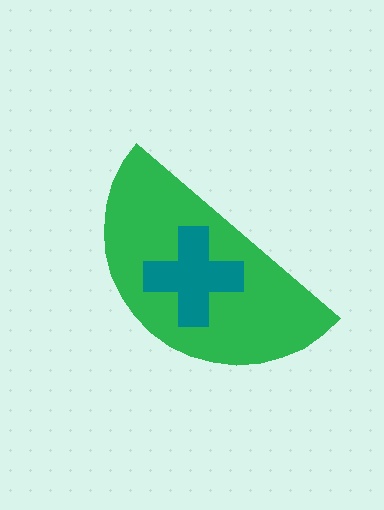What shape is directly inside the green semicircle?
The teal cross.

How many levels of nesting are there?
2.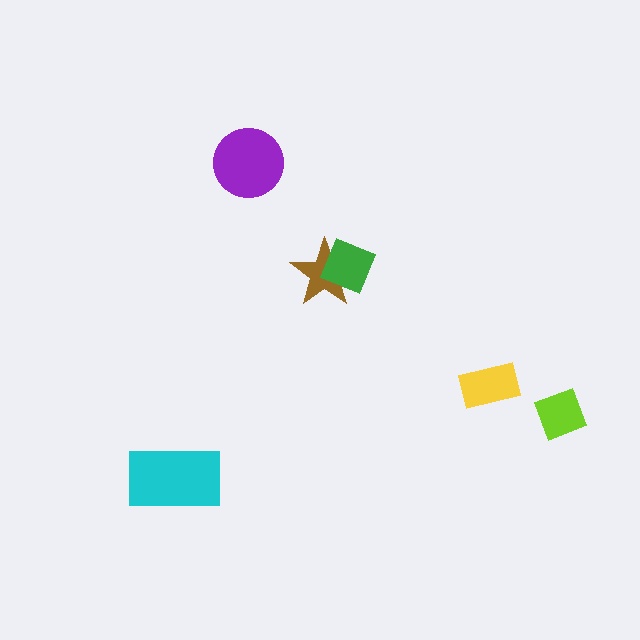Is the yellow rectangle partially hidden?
No, no other shape covers it.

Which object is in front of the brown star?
The green diamond is in front of the brown star.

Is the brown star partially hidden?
Yes, it is partially covered by another shape.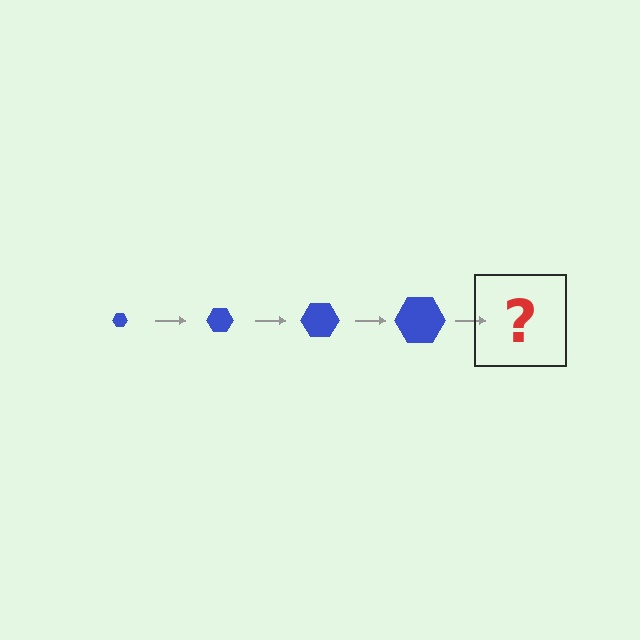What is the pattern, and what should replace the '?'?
The pattern is that the hexagon gets progressively larger each step. The '?' should be a blue hexagon, larger than the previous one.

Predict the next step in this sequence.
The next step is a blue hexagon, larger than the previous one.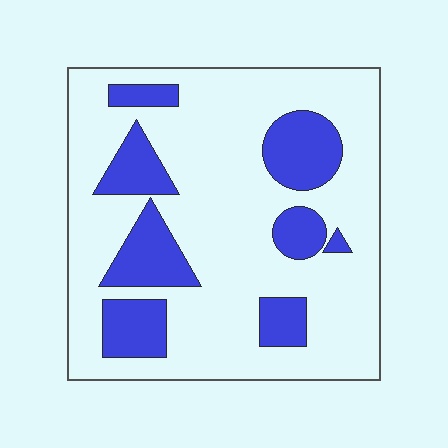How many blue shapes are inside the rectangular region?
8.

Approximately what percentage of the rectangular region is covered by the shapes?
Approximately 25%.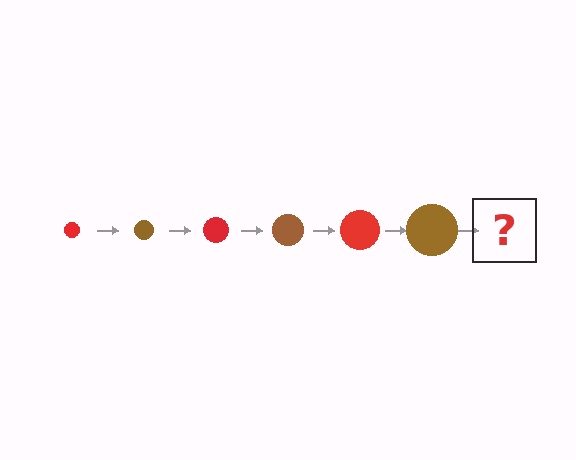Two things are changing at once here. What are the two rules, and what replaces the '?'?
The two rules are that the circle grows larger each step and the color cycles through red and brown. The '?' should be a red circle, larger than the previous one.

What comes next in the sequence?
The next element should be a red circle, larger than the previous one.